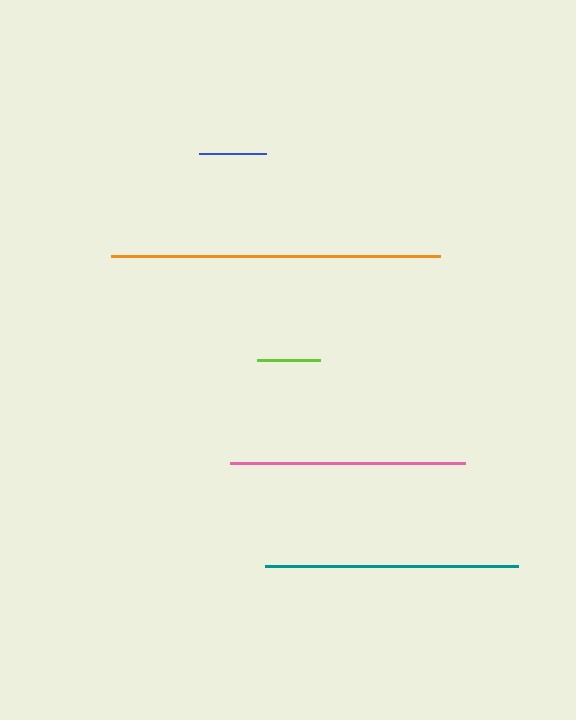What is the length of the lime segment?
The lime segment is approximately 63 pixels long.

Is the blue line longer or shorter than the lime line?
The blue line is longer than the lime line.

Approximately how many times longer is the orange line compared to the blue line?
The orange line is approximately 4.9 times the length of the blue line.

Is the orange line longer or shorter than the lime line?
The orange line is longer than the lime line.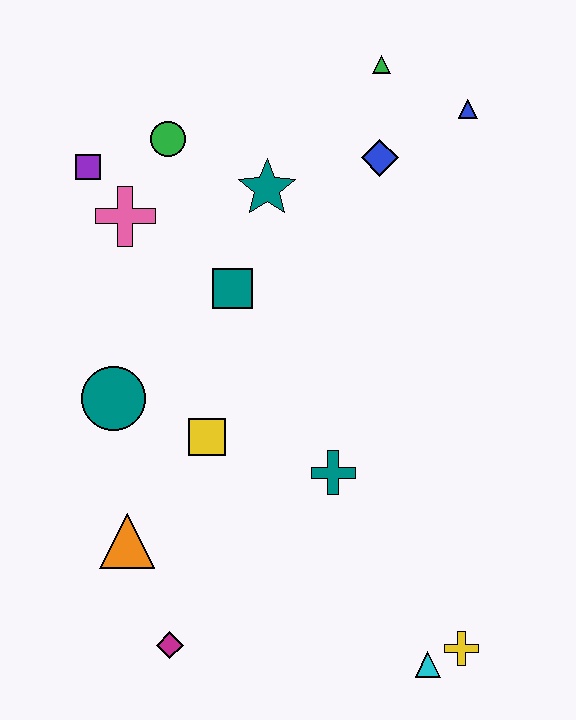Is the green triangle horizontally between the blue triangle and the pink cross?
Yes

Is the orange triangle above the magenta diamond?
Yes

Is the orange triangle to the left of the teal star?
Yes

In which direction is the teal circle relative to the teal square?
The teal circle is to the left of the teal square.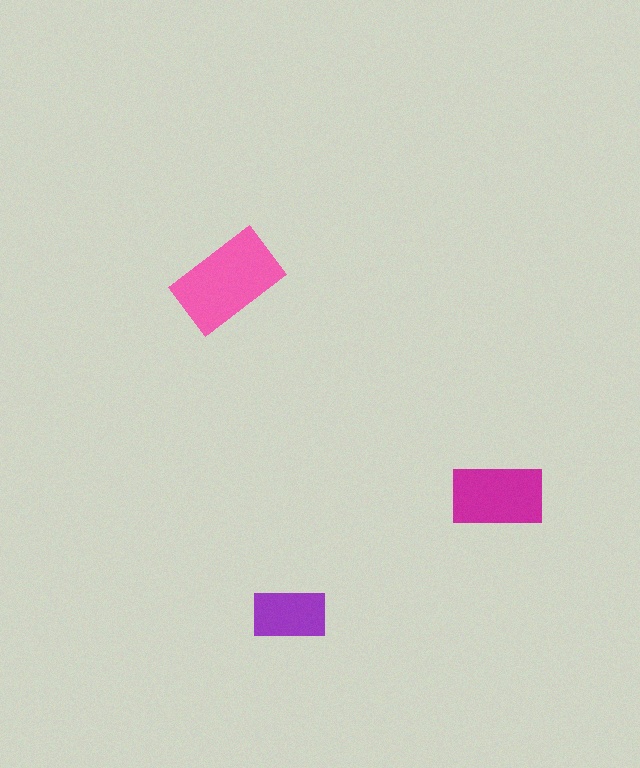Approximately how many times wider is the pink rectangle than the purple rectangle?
About 1.5 times wider.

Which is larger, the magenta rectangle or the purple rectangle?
The magenta one.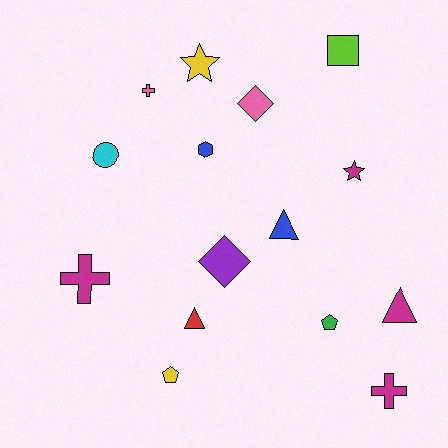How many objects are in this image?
There are 15 objects.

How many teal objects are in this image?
There are no teal objects.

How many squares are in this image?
There is 1 square.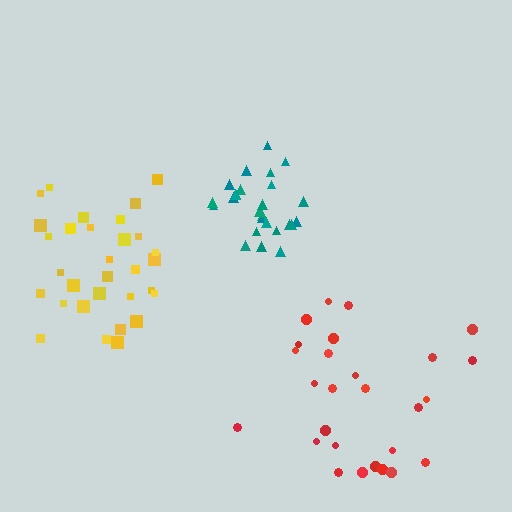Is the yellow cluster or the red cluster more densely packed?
Yellow.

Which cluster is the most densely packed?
Teal.